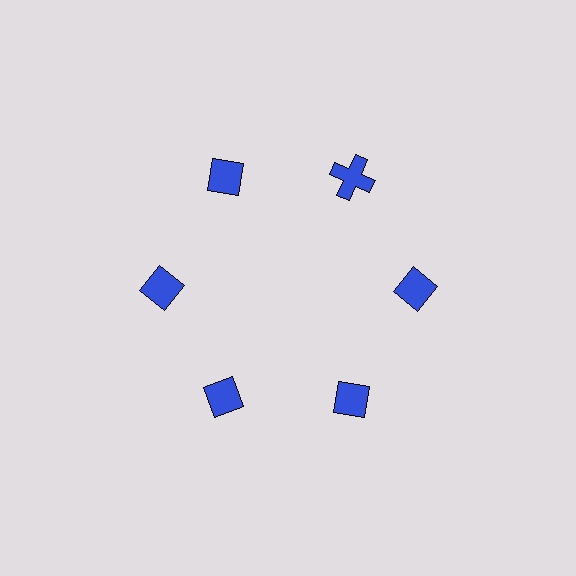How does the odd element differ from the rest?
It has a different shape: cross instead of diamond.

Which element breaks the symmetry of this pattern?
The blue cross at roughly the 1 o'clock position breaks the symmetry. All other shapes are blue diamonds.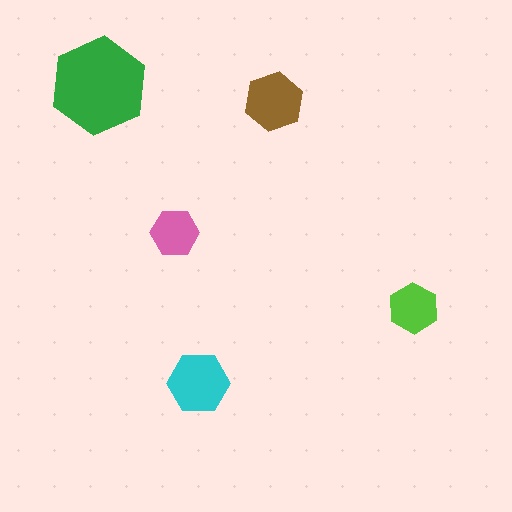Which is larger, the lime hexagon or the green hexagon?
The green one.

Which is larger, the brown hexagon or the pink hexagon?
The brown one.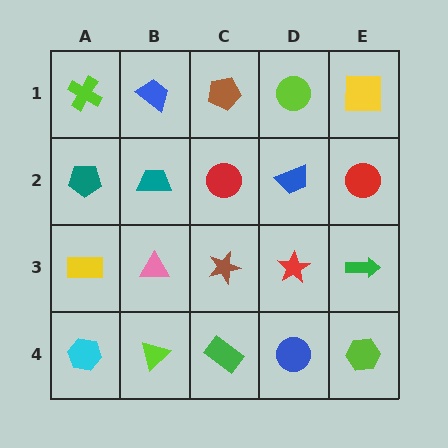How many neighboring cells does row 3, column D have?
4.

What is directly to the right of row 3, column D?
A green arrow.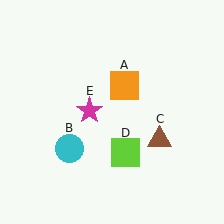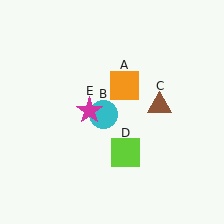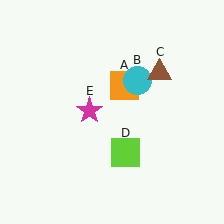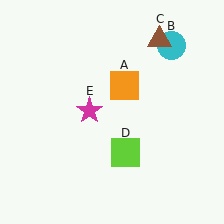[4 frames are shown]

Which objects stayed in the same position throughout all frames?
Orange square (object A) and lime square (object D) and magenta star (object E) remained stationary.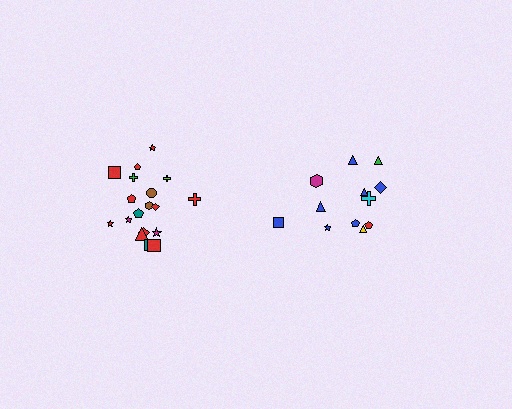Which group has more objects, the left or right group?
The left group.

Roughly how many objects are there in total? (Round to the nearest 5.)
Roughly 30 objects in total.